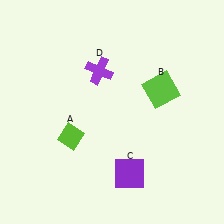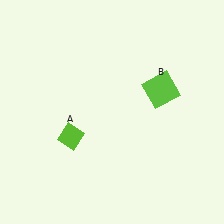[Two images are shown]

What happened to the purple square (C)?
The purple square (C) was removed in Image 2. It was in the bottom-right area of Image 1.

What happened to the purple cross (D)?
The purple cross (D) was removed in Image 2. It was in the top-left area of Image 1.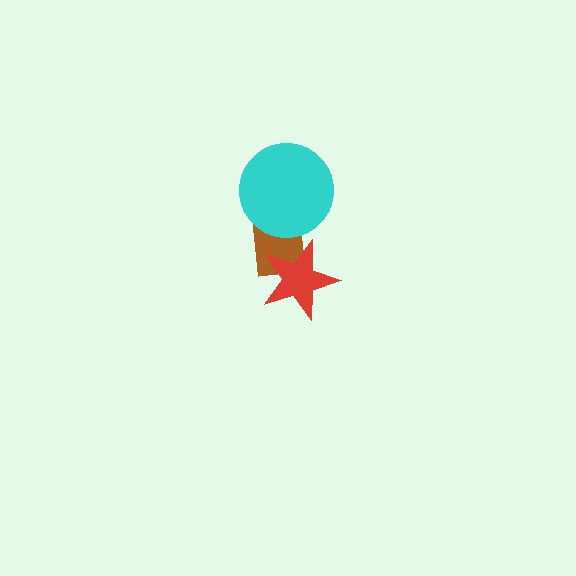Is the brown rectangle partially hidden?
Yes, it is partially covered by another shape.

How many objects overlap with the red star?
1 object overlaps with the red star.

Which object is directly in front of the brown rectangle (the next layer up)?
The cyan circle is directly in front of the brown rectangle.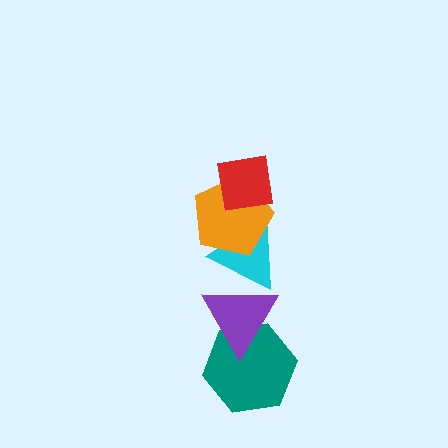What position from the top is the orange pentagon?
The orange pentagon is 2nd from the top.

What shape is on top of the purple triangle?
The cyan triangle is on top of the purple triangle.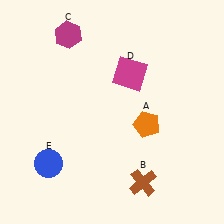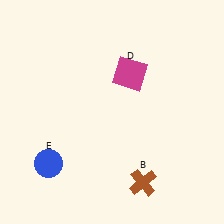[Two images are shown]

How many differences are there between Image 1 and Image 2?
There are 2 differences between the two images.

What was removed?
The magenta hexagon (C), the orange pentagon (A) were removed in Image 2.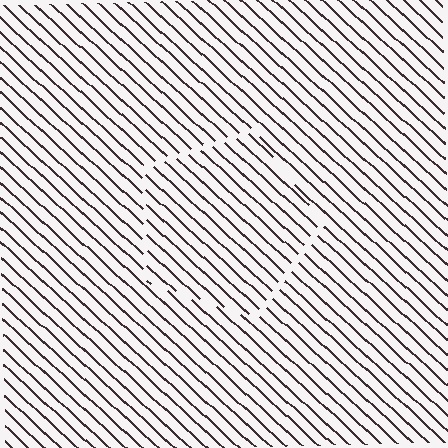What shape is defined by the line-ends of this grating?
An illusory pentagon. The interior of the shape contains the same grating, shifted by half a period — the contour is defined by the phase discontinuity where line-ends from the inner and outer gratings abut.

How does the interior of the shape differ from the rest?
The interior of the shape contains the same grating, shifted by half a period — the contour is defined by the phase discontinuity where line-ends from the inner and outer gratings abut.